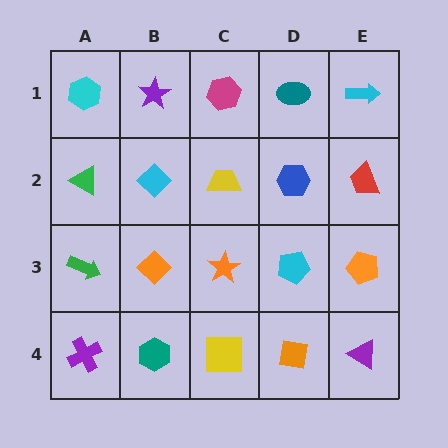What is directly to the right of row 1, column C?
A teal ellipse.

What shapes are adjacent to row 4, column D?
A cyan pentagon (row 3, column D), a yellow square (row 4, column C), a purple triangle (row 4, column E).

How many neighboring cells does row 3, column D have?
4.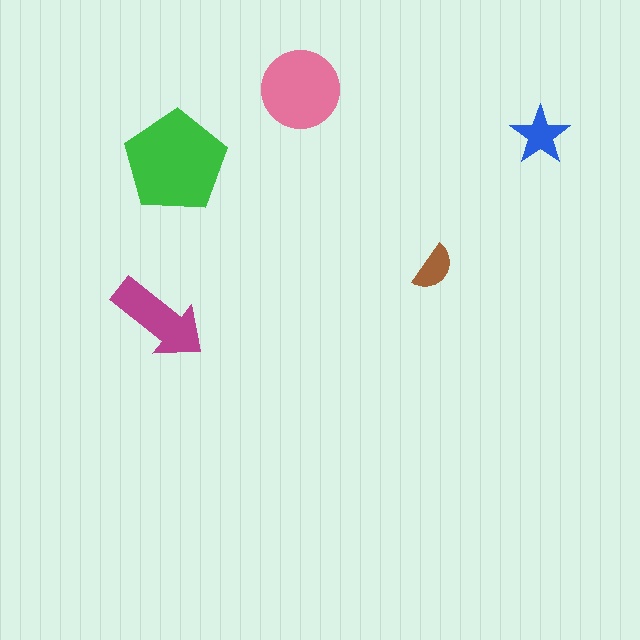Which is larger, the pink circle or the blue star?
The pink circle.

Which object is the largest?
The green pentagon.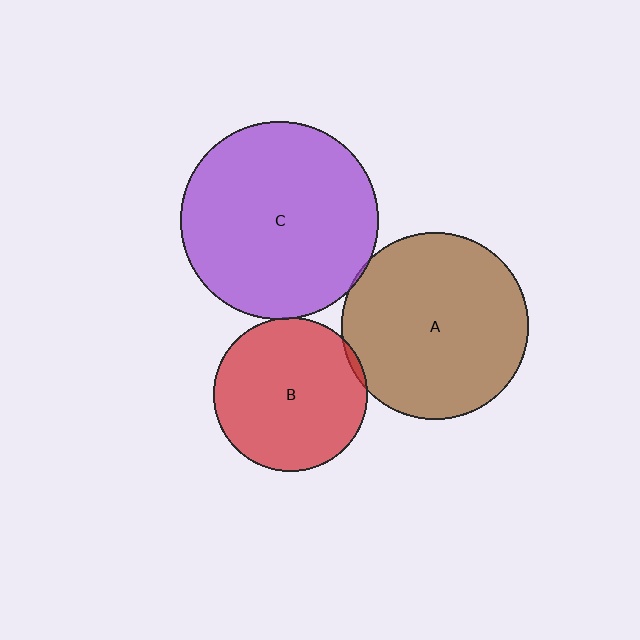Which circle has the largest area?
Circle C (purple).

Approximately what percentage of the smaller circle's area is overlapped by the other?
Approximately 5%.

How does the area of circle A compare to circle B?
Approximately 1.5 times.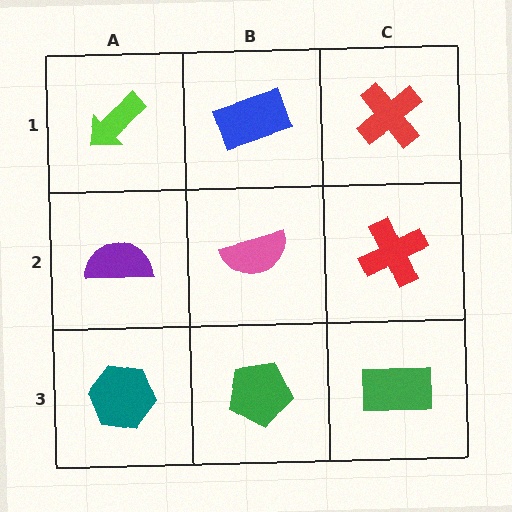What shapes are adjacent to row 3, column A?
A purple semicircle (row 2, column A), a green pentagon (row 3, column B).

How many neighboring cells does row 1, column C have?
2.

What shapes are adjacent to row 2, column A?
A lime arrow (row 1, column A), a teal hexagon (row 3, column A), a pink semicircle (row 2, column B).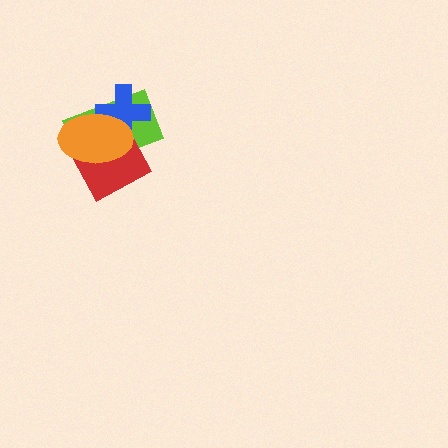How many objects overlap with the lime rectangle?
3 objects overlap with the lime rectangle.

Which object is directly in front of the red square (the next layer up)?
The blue cross is directly in front of the red square.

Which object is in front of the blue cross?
The orange ellipse is in front of the blue cross.